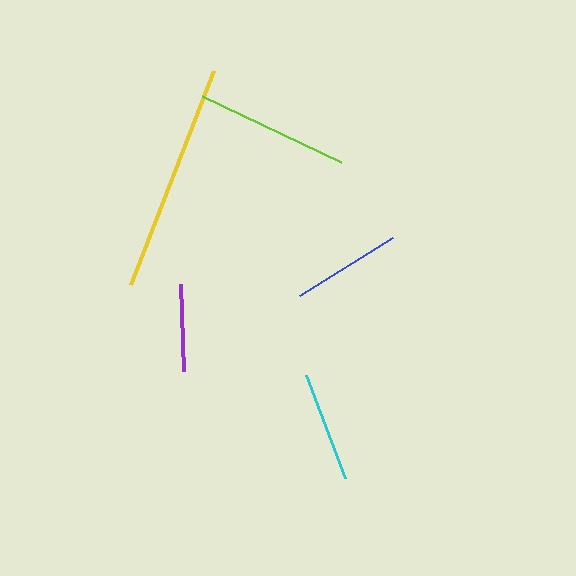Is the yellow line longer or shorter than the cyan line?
The yellow line is longer than the cyan line.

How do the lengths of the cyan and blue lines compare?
The cyan and blue lines are approximately the same length.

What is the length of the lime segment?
The lime segment is approximately 153 pixels long.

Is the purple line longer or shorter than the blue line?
The blue line is longer than the purple line.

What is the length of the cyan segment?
The cyan segment is approximately 110 pixels long.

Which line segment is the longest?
The yellow line is the longest at approximately 230 pixels.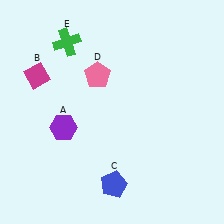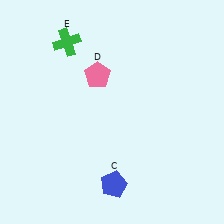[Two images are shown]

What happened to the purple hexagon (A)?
The purple hexagon (A) was removed in Image 2. It was in the bottom-left area of Image 1.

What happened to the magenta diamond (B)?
The magenta diamond (B) was removed in Image 2. It was in the top-left area of Image 1.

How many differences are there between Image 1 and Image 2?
There are 2 differences between the two images.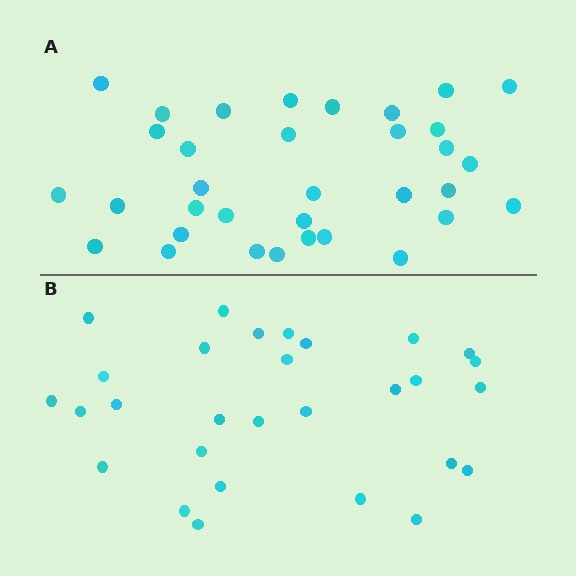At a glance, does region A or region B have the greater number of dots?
Region A (the top region) has more dots.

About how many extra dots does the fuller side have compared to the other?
Region A has about 5 more dots than region B.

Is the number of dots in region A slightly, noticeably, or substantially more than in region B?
Region A has only slightly more — the two regions are fairly close. The ratio is roughly 1.2 to 1.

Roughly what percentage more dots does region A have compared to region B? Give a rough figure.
About 15% more.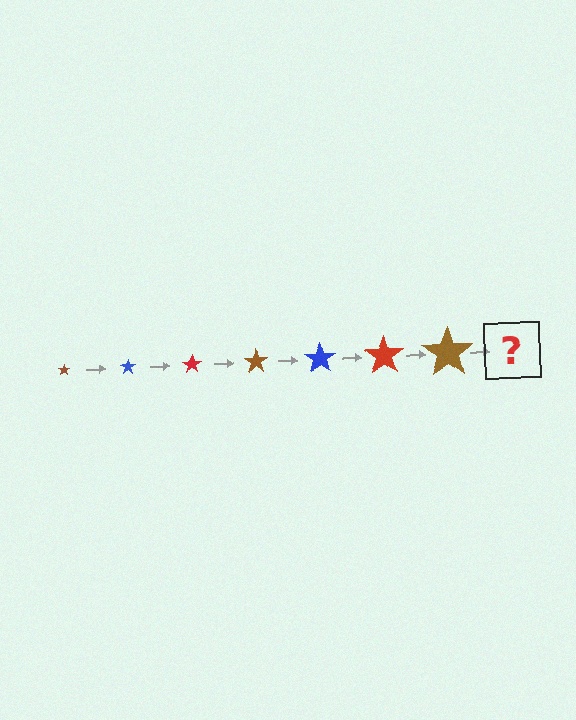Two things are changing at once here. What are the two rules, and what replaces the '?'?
The two rules are that the star grows larger each step and the color cycles through brown, blue, and red. The '?' should be a blue star, larger than the previous one.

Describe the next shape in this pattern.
It should be a blue star, larger than the previous one.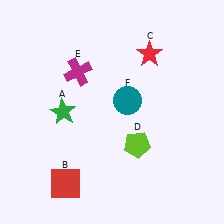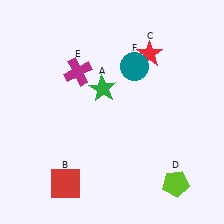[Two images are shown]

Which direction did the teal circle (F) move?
The teal circle (F) moved up.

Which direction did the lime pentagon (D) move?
The lime pentagon (D) moved down.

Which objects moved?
The objects that moved are: the green star (A), the lime pentagon (D), the teal circle (F).